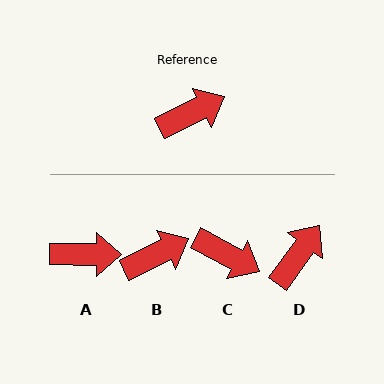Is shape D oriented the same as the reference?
No, it is off by about 28 degrees.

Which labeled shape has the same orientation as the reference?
B.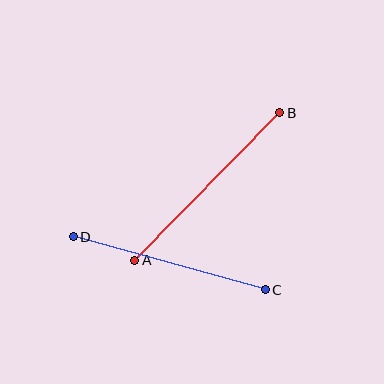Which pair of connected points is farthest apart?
Points A and B are farthest apart.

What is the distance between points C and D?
The distance is approximately 199 pixels.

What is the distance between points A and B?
The distance is approximately 207 pixels.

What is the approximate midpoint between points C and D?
The midpoint is at approximately (169, 263) pixels.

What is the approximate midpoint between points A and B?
The midpoint is at approximately (207, 187) pixels.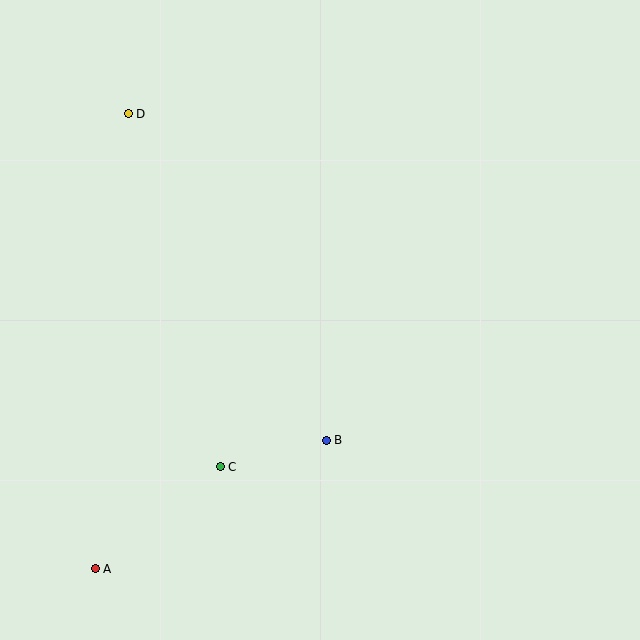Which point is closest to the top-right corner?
Point D is closest to the top-right corner.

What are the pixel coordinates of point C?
Point C is at (220, 467).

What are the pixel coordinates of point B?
Point B is at (326, 440).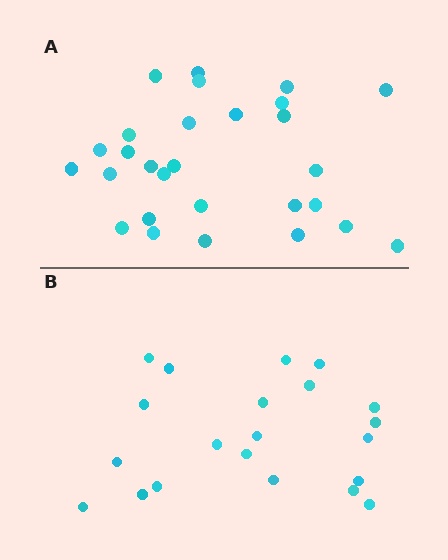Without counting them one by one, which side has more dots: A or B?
Region A (the top region) has more dots.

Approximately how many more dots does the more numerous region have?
Region A has roughly 8 or so more dots than region B.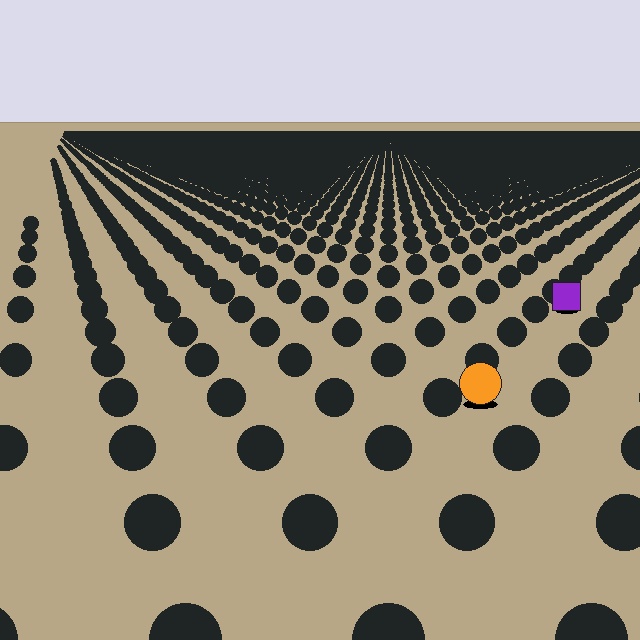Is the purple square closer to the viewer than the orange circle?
No. The orange circle is closer — you can tell from the texture gradient: the ground texture is coarser near it.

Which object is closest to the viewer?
The orange circle is closest. The texture marks near it are larger and more spread out.